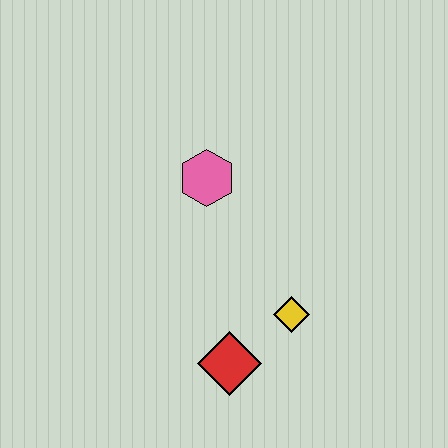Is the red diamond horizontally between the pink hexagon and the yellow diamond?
Yes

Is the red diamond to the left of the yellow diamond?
Yes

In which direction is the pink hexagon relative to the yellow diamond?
The pink hexagon is above the yellow diamond.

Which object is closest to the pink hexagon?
The yellow diamond is closest to the pink hexagon.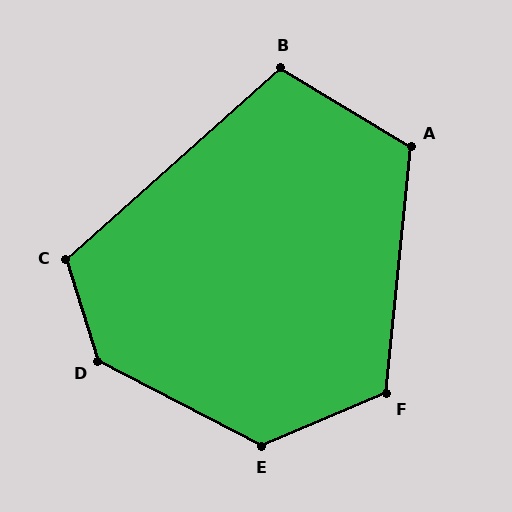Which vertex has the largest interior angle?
D, at approximately 135 degrees.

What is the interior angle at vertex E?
Approximately 130 degrees (obtuse).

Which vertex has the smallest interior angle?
B, at approximately 107 degrees.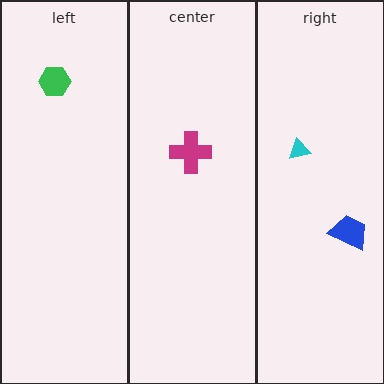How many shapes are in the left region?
1.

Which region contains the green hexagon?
The left region.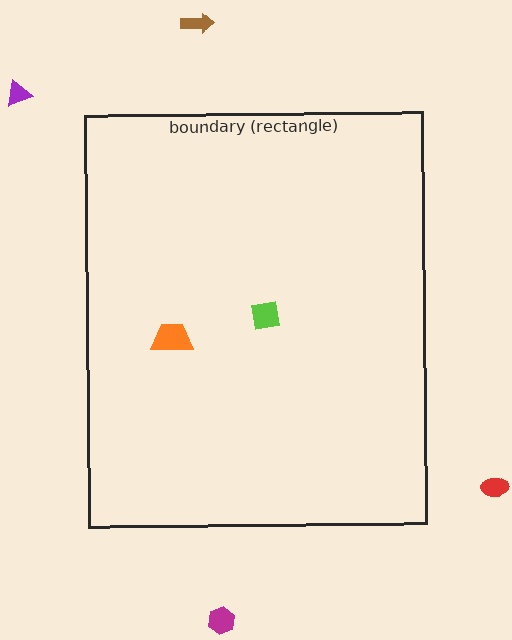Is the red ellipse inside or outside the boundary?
Outside.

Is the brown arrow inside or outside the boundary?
Outside.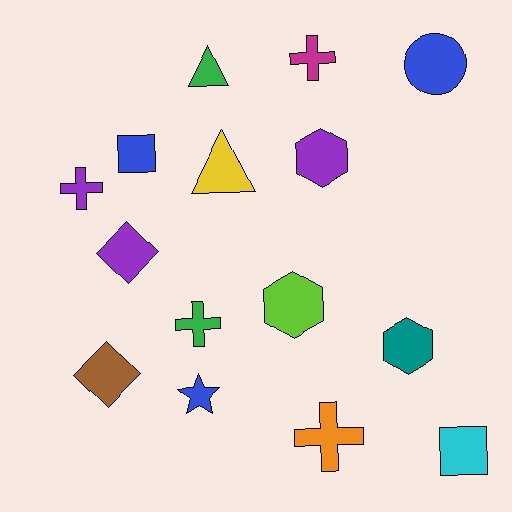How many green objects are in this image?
There are 2 green objects.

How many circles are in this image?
There is 1 circle.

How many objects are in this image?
There are 15 objects.